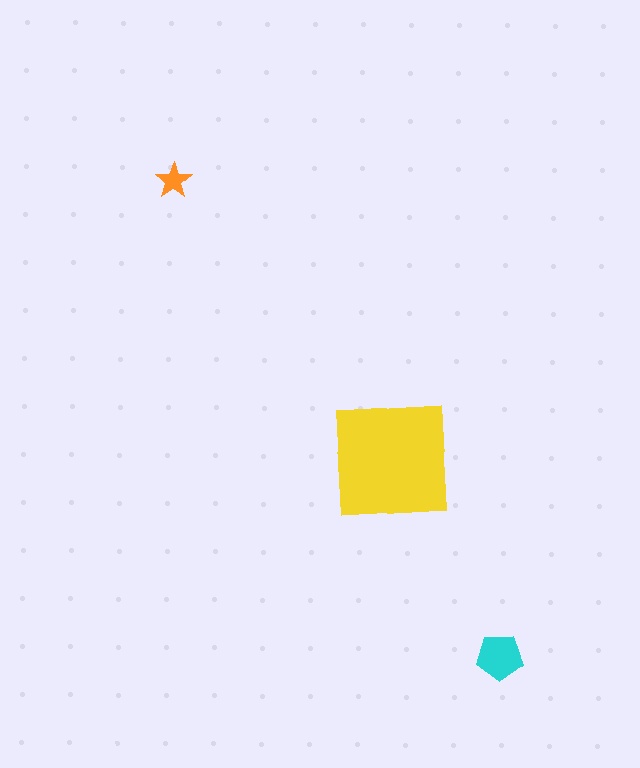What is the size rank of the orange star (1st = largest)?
3rd.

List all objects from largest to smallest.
The yellow square, the cyan pentagon, the orange star.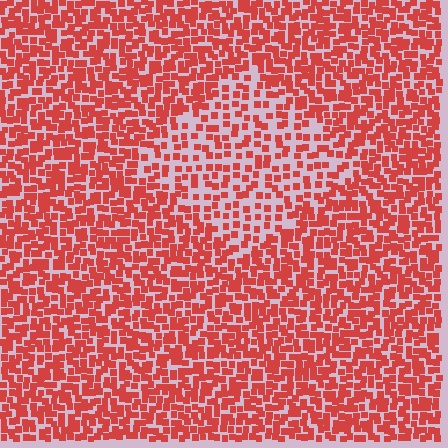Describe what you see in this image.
The image contains small red elements arranged at two different densities. A diamond-shaped region is visible where the elements are less densely packed than the surrounding area.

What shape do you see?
I see a diamond.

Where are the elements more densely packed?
The elements are more densely packed outside the diamond boundary.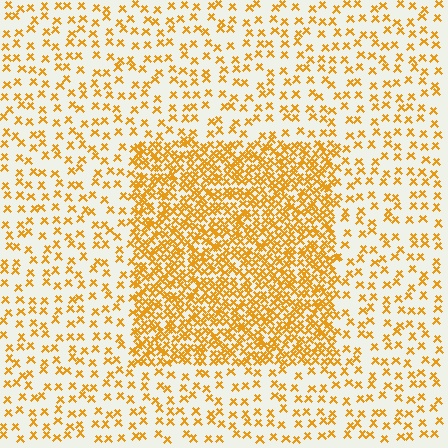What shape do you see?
I see a rectangle.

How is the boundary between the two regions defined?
The boundary is defined by a change in element density (approximately 2.9x ratio). All elements are the same color, size, and shape.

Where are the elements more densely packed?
The elements are more densely packed inside the rectangle boundary.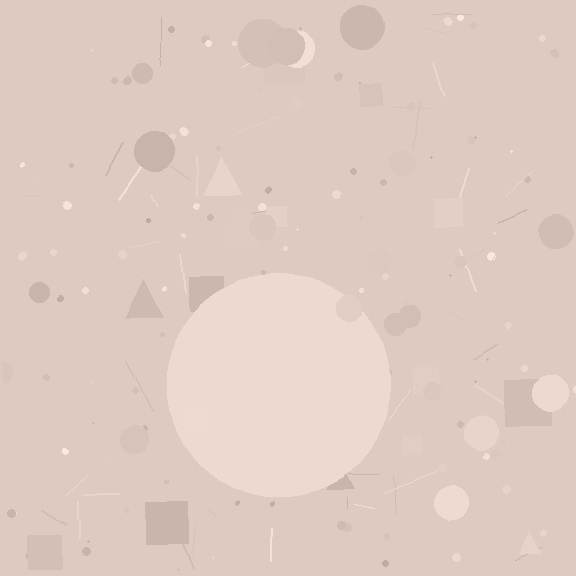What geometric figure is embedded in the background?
A circle is embedded in the background.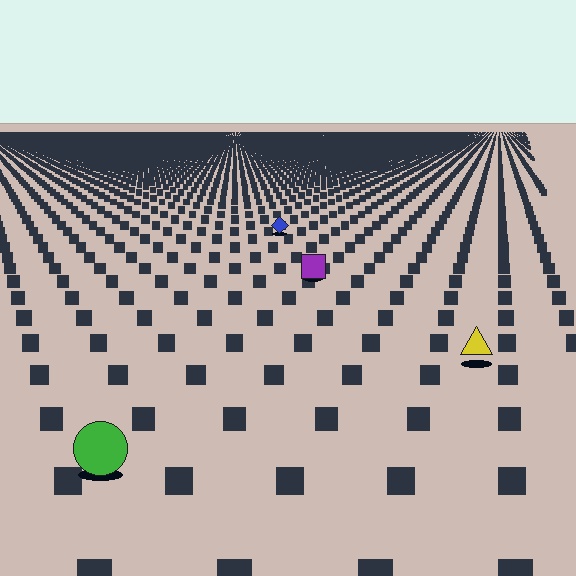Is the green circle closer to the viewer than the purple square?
Yes. The green circle is closer — you can tell from the texture gradient: the ground texture is coarser near it.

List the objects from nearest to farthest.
From nearest to farthest: the green circle, the yellow triangle, the purple square, the blue diamond.